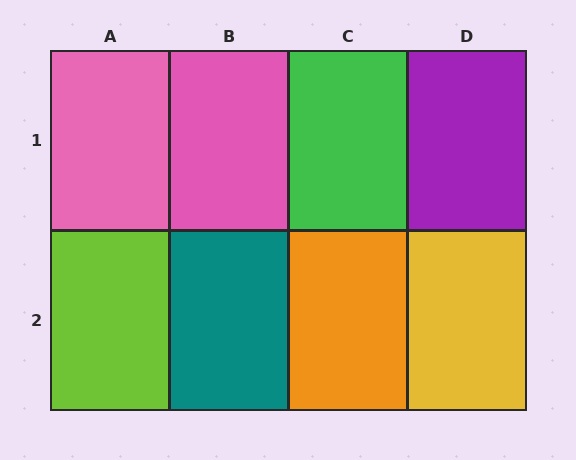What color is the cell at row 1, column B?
Pink.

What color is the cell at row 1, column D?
Purple.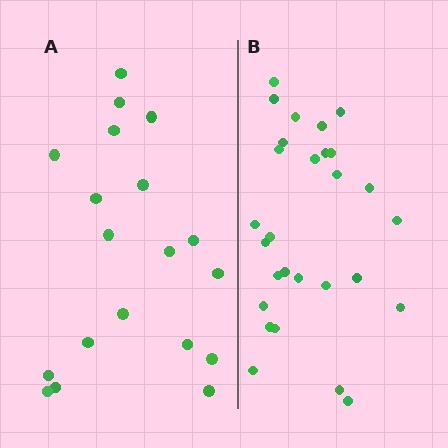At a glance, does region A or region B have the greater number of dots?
Region B (the right region) has more dots.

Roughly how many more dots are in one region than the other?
Region B has roughly 8 or so more dots than region A.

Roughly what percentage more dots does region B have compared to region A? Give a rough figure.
About 45% more.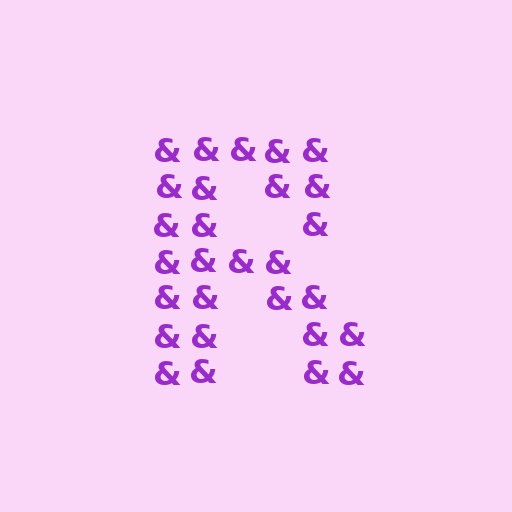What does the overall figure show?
The overall figure shows the letter R.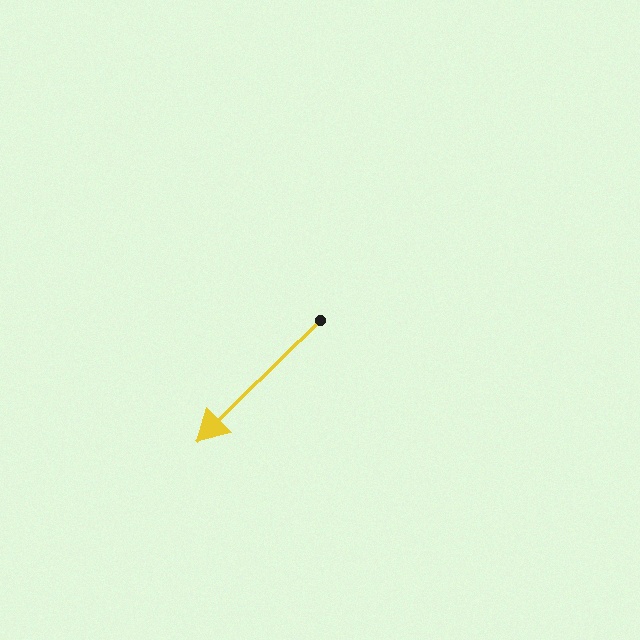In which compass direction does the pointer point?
Southwest.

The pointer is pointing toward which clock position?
Roughly 8 o'clock.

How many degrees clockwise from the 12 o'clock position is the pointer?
Approximately 225 degrees.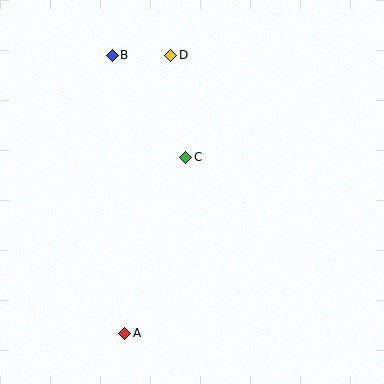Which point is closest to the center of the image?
Point C at (186, 157) is closest to the center.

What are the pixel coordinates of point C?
Point C is at (186, 157).